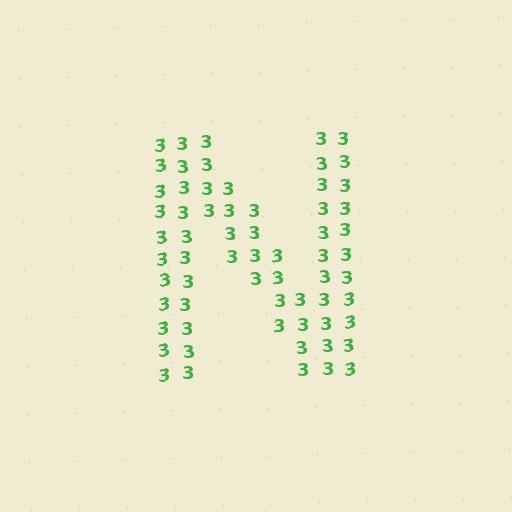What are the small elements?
The small elements are digit 3's.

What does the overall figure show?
The overall figure shows the letter N.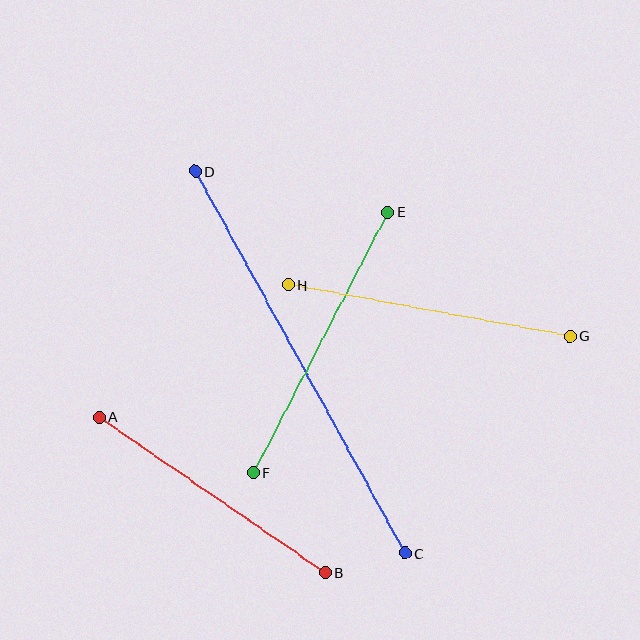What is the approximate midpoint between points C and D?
The midpoint is at approximately (300, 362) pixels.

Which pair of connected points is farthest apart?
Points C and D are farthest apart.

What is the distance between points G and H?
The distance is approximately 287 pixels.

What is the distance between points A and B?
The distance is approximately 274 pixels.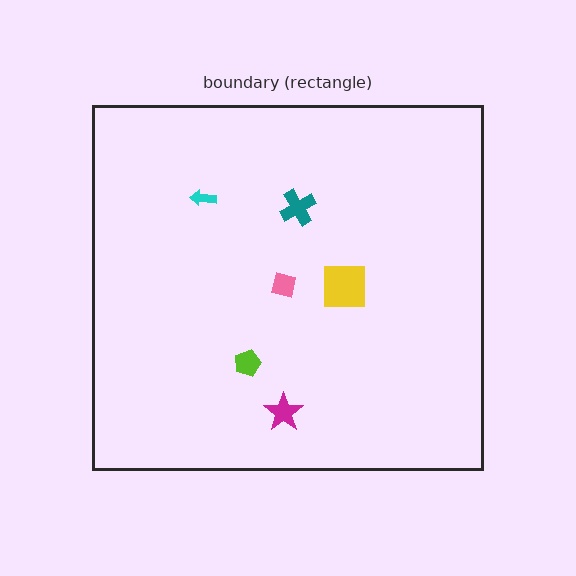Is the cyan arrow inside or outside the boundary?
Inside.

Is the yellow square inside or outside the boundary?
Inside.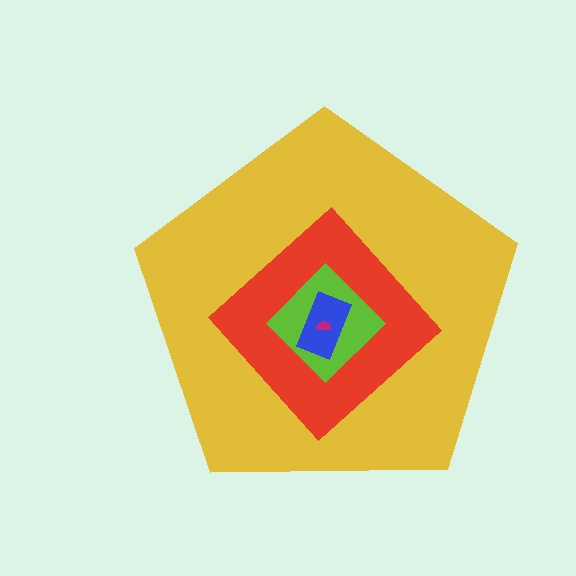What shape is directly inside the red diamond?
The lime diamond.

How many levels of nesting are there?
5.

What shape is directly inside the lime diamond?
The blue rectangle.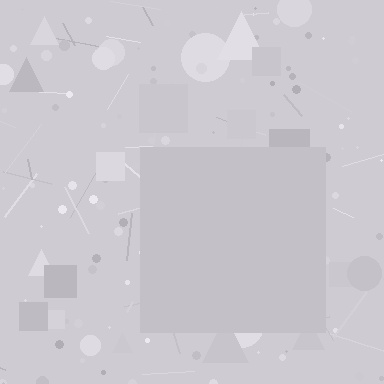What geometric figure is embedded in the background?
A square is embedded in the background.